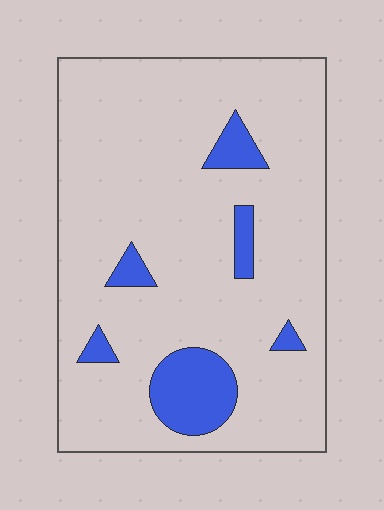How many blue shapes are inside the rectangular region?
6.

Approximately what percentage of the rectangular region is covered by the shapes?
Approximately 10%.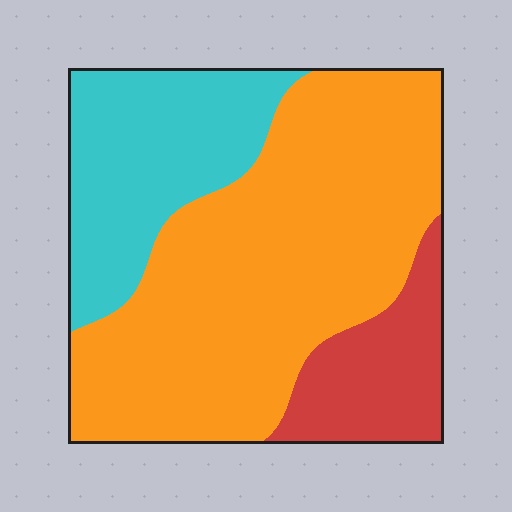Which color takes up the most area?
Orange, at roughly 60%.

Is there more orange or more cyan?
Orange.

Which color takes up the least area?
Red, at roughly 15%.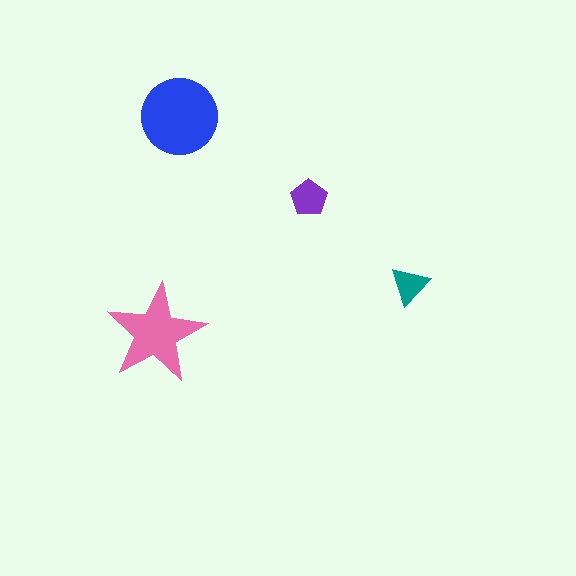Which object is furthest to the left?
The pink star is leftmost.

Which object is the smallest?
The teal triangle.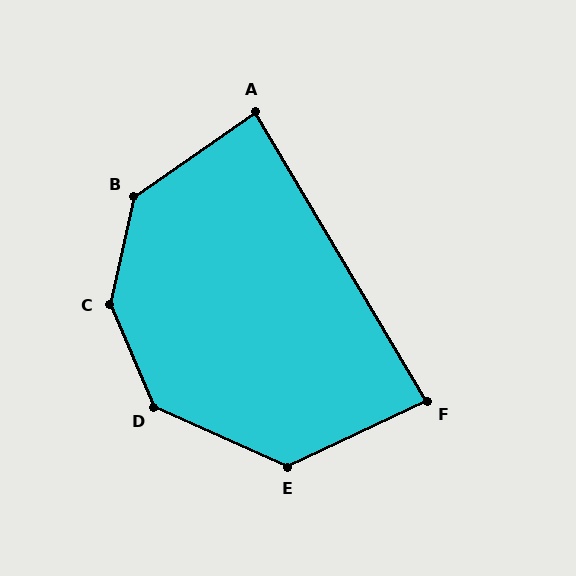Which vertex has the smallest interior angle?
F, at approximately 85 degrees.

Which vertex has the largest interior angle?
C, at approximately 144 degrees.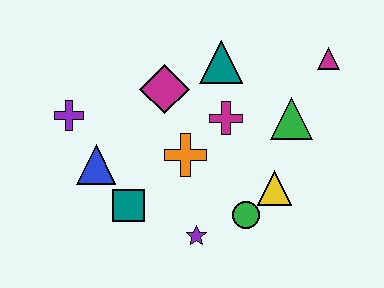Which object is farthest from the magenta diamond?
The magenta triangle is farthest from the magenta diamond.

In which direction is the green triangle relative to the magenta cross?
The green triangle is to the right of the magenta cross.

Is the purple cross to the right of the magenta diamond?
No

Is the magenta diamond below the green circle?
No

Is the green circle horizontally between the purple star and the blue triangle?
No